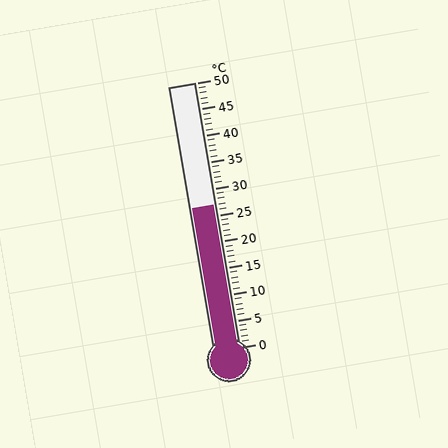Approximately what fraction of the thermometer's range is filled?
The thermometer is filled to approximately 55% of its range.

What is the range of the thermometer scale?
The thermometer scale ranges from 0°C to 50°C.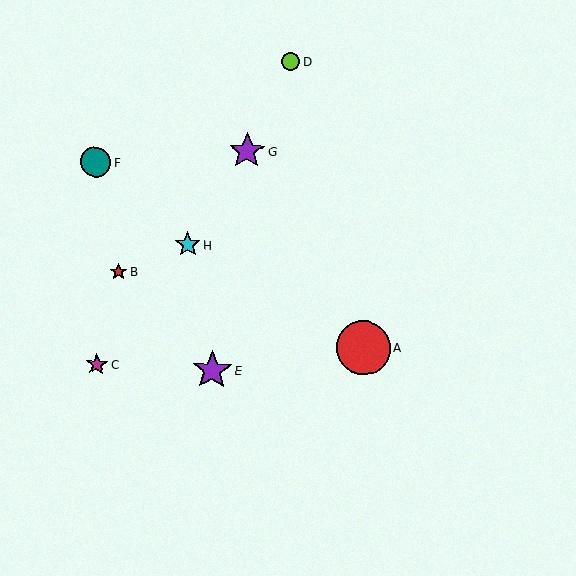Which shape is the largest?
The red circle (labeled A) is the largest.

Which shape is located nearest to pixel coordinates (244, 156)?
The purple star (labeled G) at (247, 151) is nearest to that location.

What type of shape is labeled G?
Shape G is a purple star.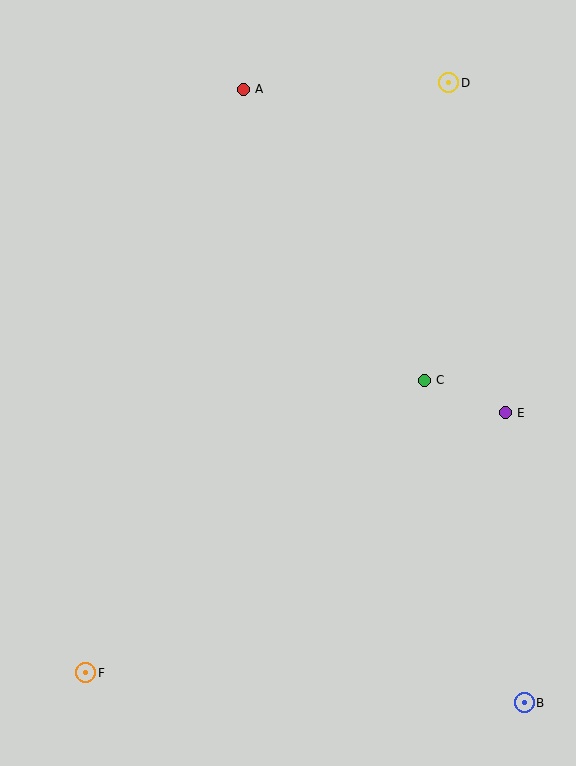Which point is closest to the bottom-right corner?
Point B is closest to the bottom-right corner.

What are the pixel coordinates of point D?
Point D is at (449, 83).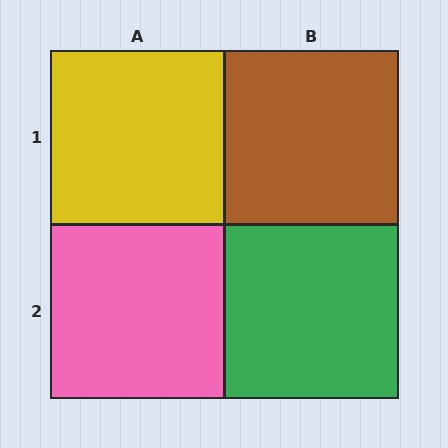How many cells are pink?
1 cell is pink.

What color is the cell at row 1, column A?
Yellow.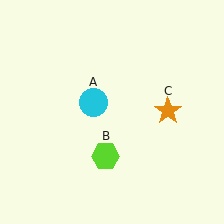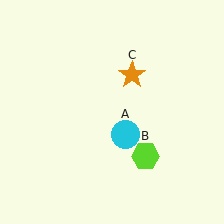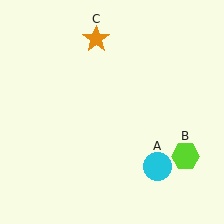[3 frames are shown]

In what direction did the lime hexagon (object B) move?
The lime hexagon (object B) moved right.